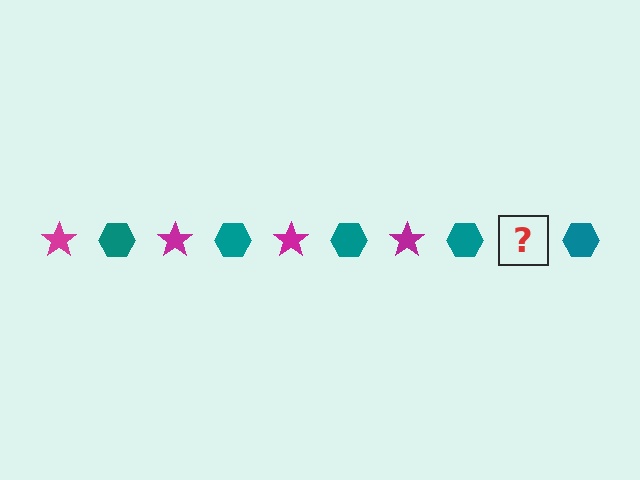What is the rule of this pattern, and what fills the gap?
The rule is that the pattern alternates between magenta star and teal hexagon. The gap should be filled with a magenta star.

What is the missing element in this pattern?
The missing element is a magenta star.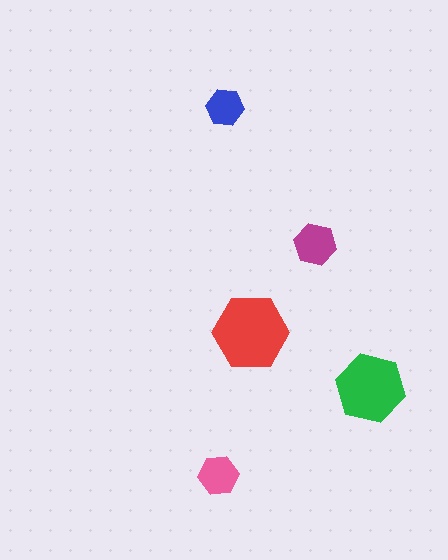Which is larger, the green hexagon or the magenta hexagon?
The green one.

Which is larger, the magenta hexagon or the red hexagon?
The red one.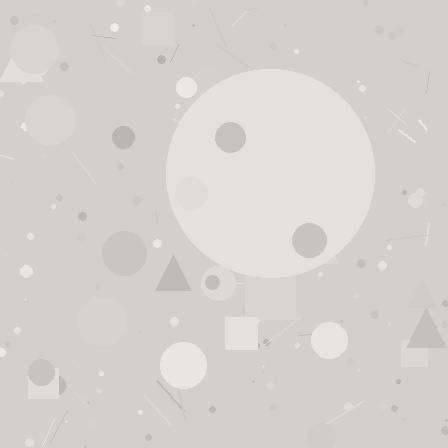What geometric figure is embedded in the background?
A circle is embedded in the background.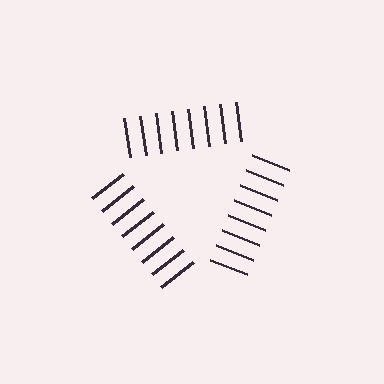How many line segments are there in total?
24 — 8 along each of the 3 edges.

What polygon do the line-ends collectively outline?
An illusory triangle — the line segments terminate on its edges but no continuous stroke is drawn.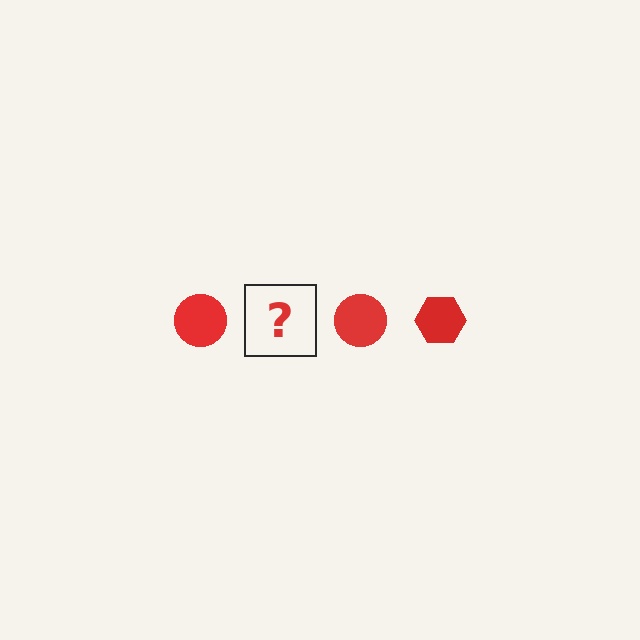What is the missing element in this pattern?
The missing element is a red hexagon.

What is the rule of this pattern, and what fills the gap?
The rule is that the pattern cycles through circle, hexagon shapes in red. The gap should be filled with a red hexagon.